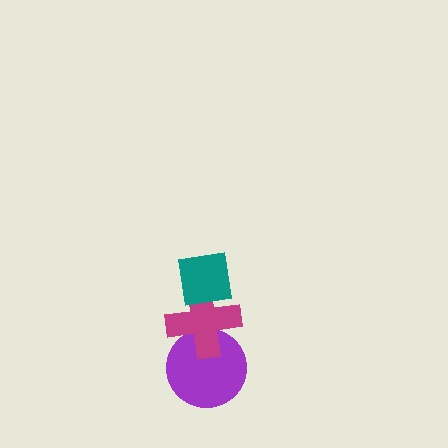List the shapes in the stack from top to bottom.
From top to bottom: the teal square, the magenta cross, the purple circle.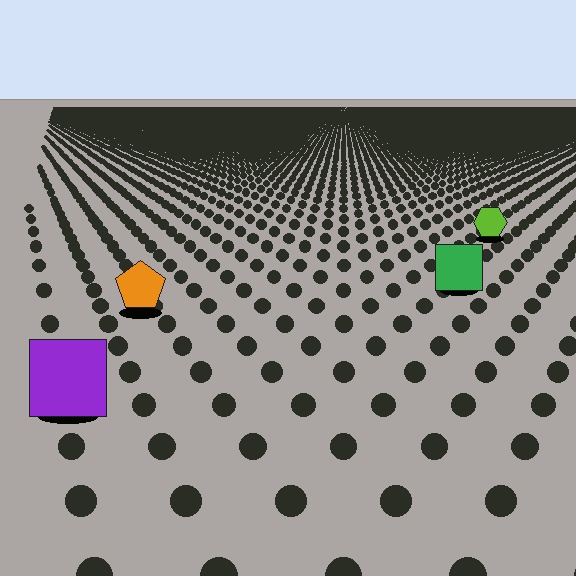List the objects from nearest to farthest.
From nearest to farthest: the purple square, the orange pentagon, the green square, the lime hexagon.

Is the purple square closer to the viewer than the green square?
Yes. The purple square is closer — you can tell from the texture gradient: the ground texture is coarser near it.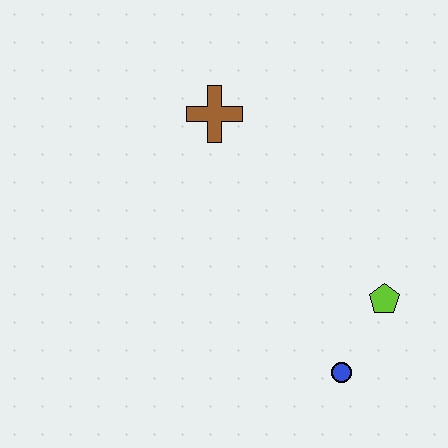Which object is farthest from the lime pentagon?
The brown cross is farthest from the lime pentagon.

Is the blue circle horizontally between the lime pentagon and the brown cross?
Yes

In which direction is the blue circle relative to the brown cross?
The blue circle is below the brown cross.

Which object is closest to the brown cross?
The lime pentagon is closest to the brown cross.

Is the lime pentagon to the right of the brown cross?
Yes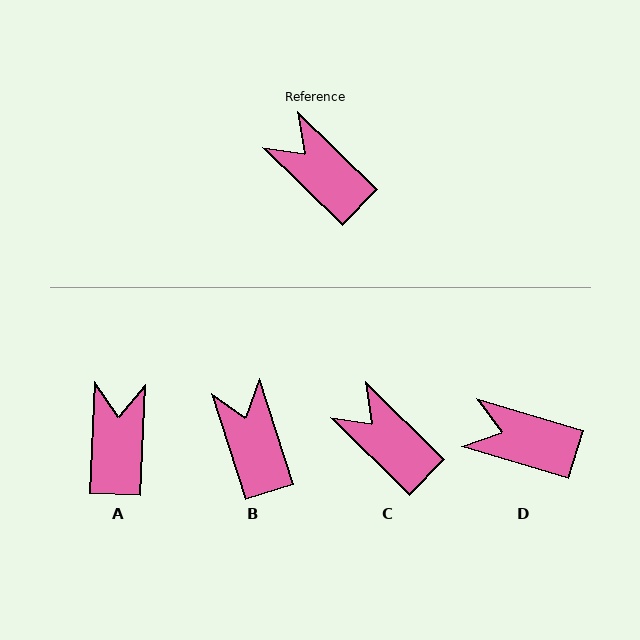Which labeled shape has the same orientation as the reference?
C.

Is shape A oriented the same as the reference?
No, it is off by about 48 degrees.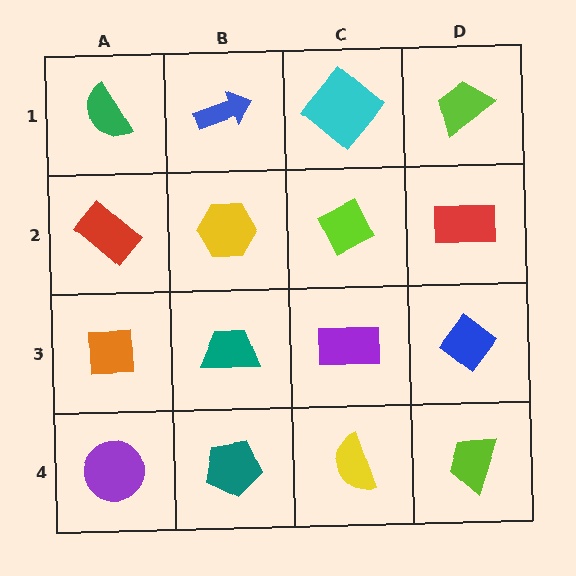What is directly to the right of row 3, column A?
A teal trapezoid.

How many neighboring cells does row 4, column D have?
2.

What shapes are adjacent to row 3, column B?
A yellow hexagon (row 2, column B), a teal pentagon (row 4, column B), an orange square (row 3, column A), a purple rectangle (row 3, column C).